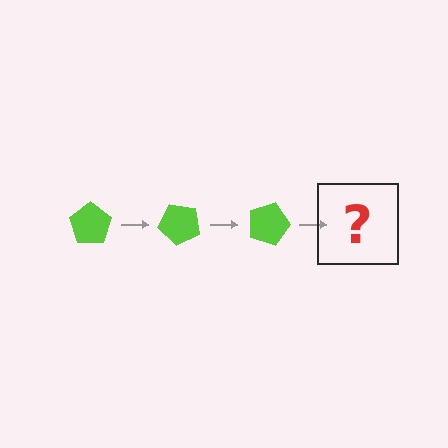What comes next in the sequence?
The next element should be a lime pentagon rotated 135 degrees.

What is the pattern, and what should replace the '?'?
The pattern is that the pentagon rotates 45 degrees each step. The '?' should be a lime pentagon rotated 135 degrees.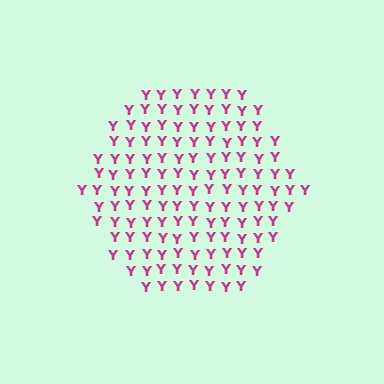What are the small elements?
The small elements are letter Y's.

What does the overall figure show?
The overall figure shows a hexagon.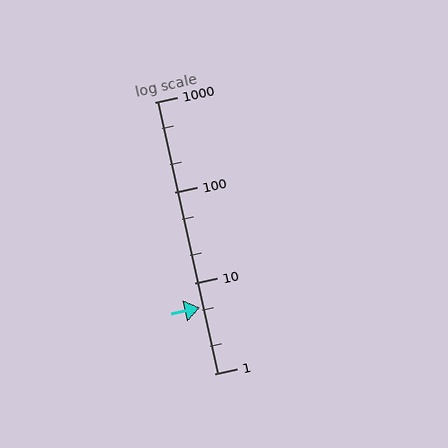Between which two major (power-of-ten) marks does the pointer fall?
The pointer is between 1 and 10.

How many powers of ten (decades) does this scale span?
The scale spans 3 decades, from 1 to 1000.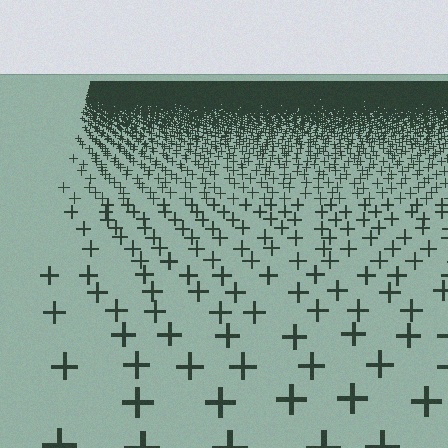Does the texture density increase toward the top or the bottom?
Density increases toward the top.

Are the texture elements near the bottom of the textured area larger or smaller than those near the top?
Larger. Near the bottom, elements are closer to the viewer and appear at a bigger on-screen size.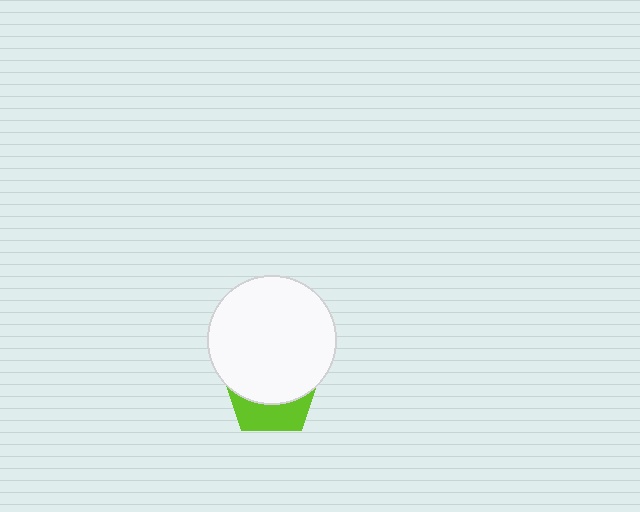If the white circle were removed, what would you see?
You would see the complete lime pentagon.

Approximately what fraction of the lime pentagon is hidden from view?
Roughly 65% of the lime pentagon is hidden behind the white circle.